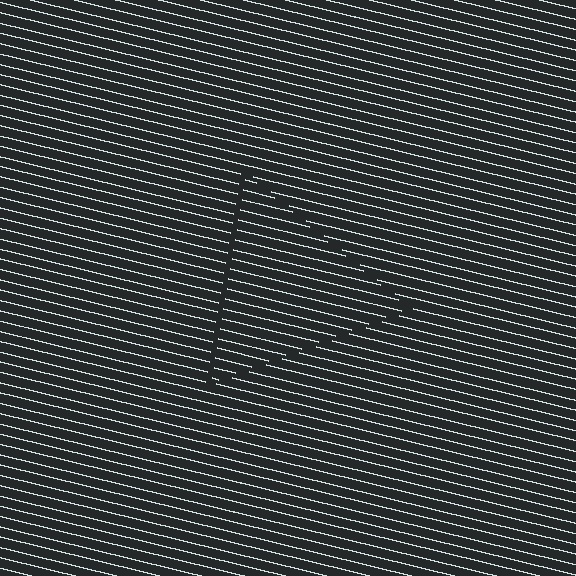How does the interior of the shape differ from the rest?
The interior of the shape contains the same grating, shifted by half a period — the contour is defined by the phase discontinuity where line-ends from the inner and outer gratings abut.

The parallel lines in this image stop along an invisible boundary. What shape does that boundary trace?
An illusory triangle. The interior of the shape contains the same grating, shifted by half a period — the contour is defined by the phase discontinuity where line-ends from the inner and outer gratings abut.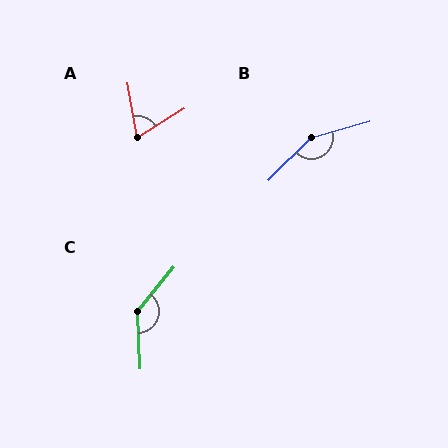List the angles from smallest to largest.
A (68°), C (138°), B (151°).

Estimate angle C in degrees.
Approximately 138 degrees.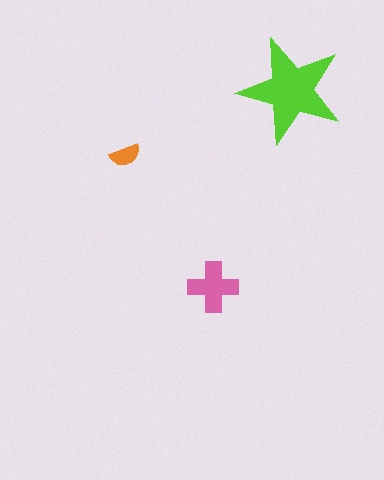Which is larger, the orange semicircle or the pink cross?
The pink cross.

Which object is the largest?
The lime star.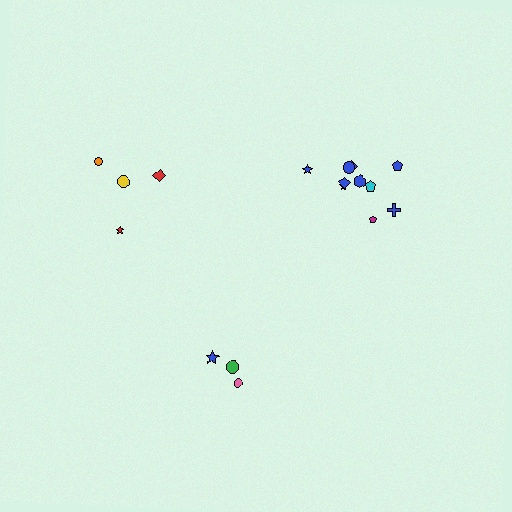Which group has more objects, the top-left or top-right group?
The top-right group.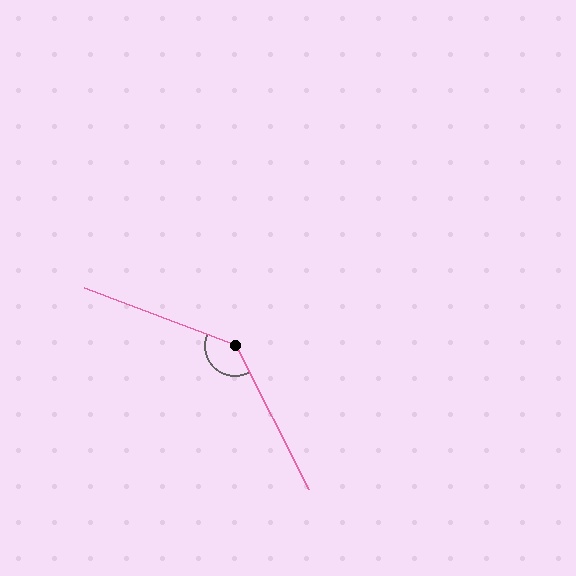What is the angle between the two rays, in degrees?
Approximately 138 degrees.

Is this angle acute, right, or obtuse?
It is obtuse.